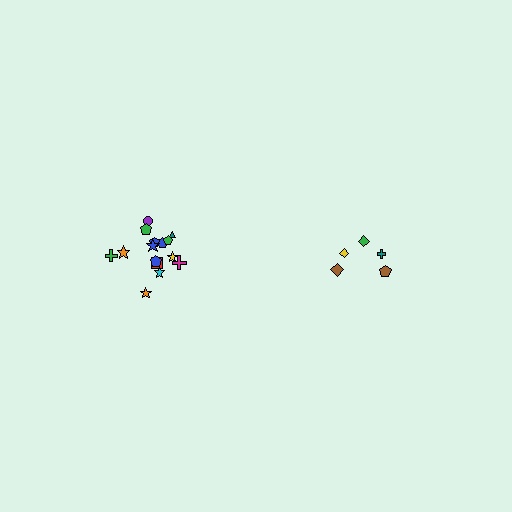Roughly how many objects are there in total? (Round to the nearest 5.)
Roughly 20 objects in total.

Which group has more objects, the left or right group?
The left group.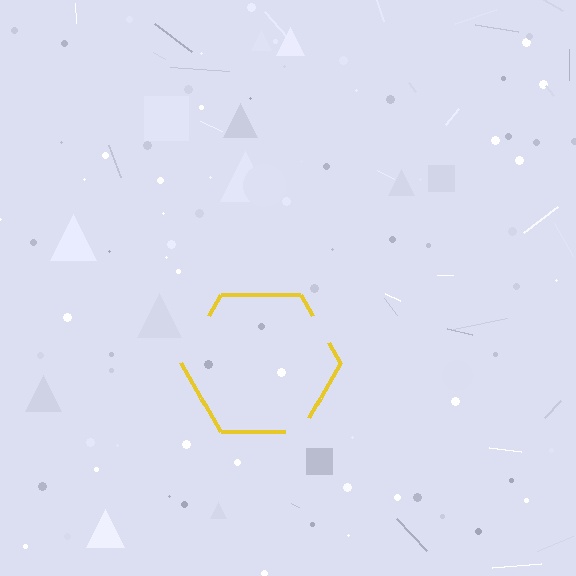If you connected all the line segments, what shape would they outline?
They would outline a hexagon.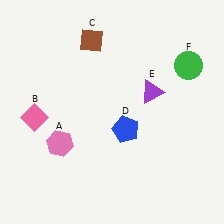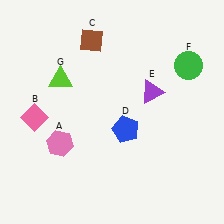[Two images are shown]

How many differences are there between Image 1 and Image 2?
There is 1 difference between the two images.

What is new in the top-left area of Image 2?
A lime triangle (G) was added in the top-left area of Image 2.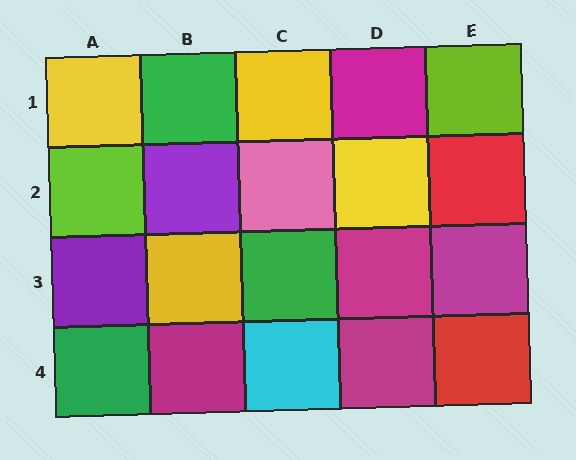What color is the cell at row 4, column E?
Red.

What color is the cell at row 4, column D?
Magenta.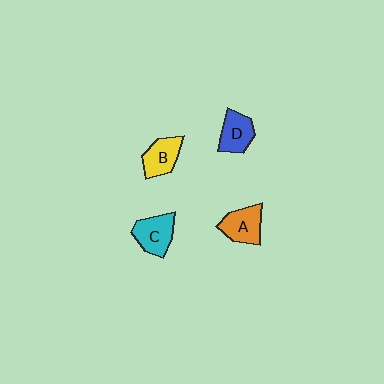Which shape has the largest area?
Shape C (cyan).